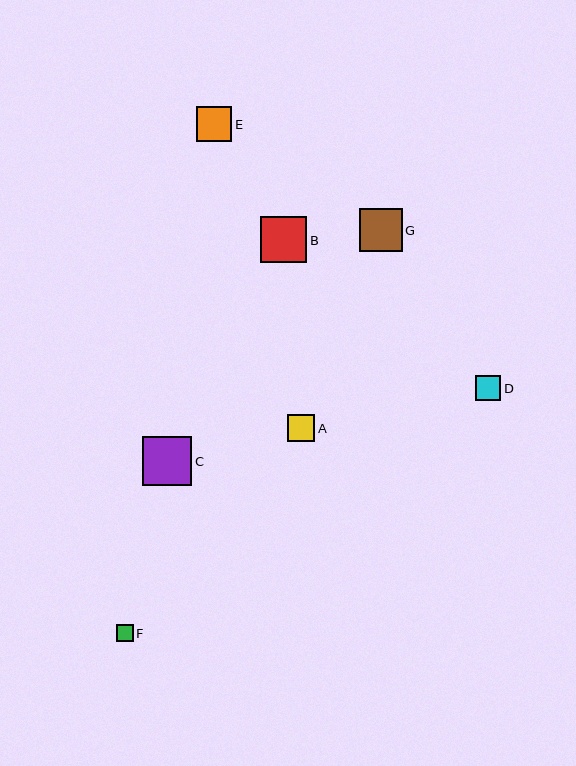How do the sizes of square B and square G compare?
Square B and square G are approximately the same size.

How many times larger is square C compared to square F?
Square C is approximately 2.9 times the size of square F.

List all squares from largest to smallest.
From largest to smallest: C, B, G, E, A, D, F.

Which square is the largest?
Square C is the largest with a size of approximately 49 pixels.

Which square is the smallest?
Square F is the smallest with a size of approximately 17 pixels.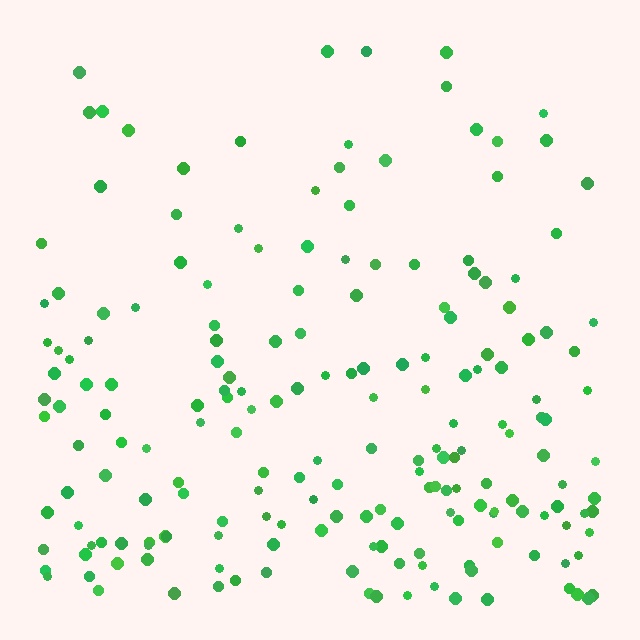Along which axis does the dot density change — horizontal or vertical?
Vertical.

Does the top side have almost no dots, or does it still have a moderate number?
Still a moderate number, just noticeably fewer than the bottom.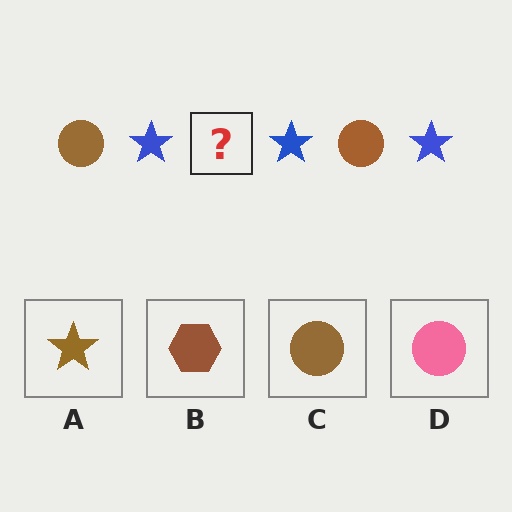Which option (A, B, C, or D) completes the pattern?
C.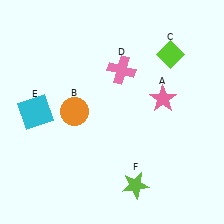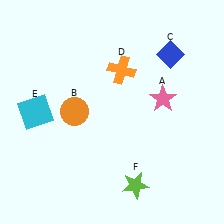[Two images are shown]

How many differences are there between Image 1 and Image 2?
There are 2 differences between the two images.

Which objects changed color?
C changed from lime to blue. D changed from pink to orange.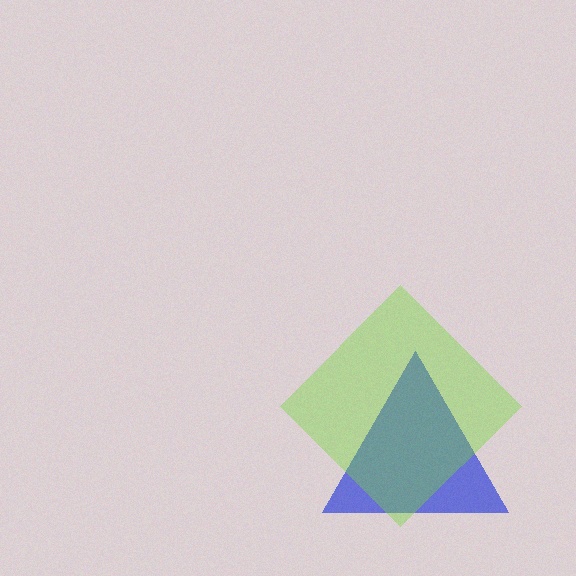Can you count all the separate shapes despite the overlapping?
Yes, there are 2 separate shapes.